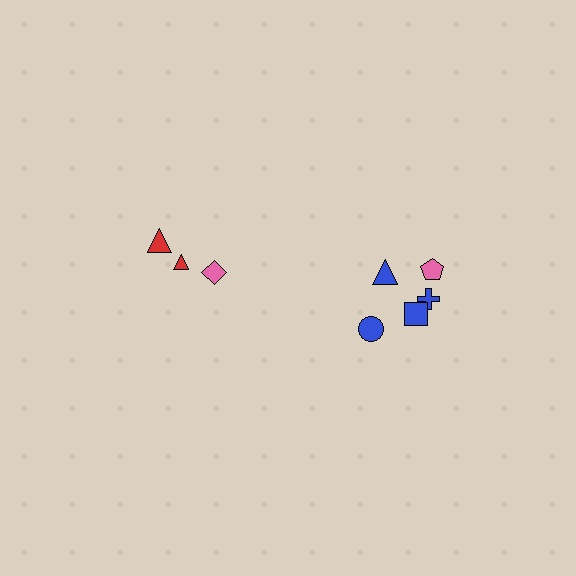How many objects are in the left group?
There are 3 objects.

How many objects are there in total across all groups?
There are 8 objects.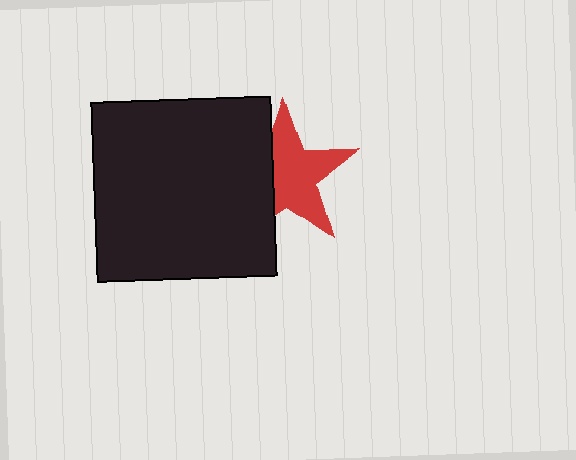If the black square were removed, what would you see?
You would see the complete red star.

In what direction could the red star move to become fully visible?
The red star could move right. That would shift it out from behind the black square entirely.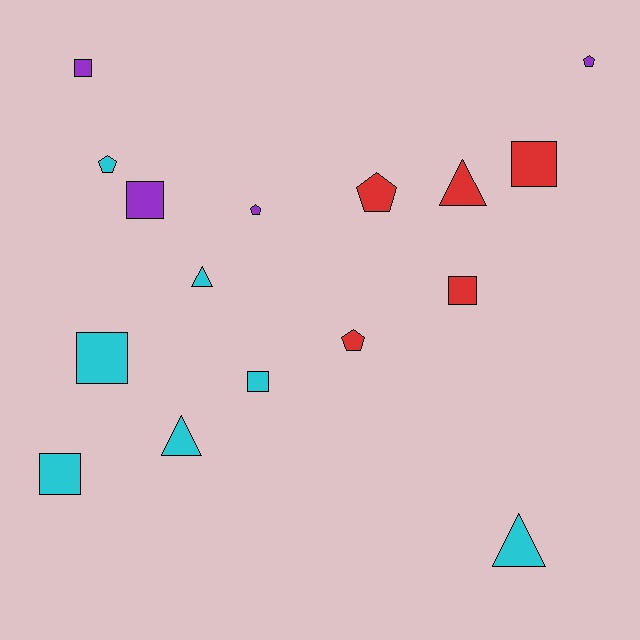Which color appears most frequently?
Cyan, with 7 objects.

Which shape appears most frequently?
Square, with 7 objects.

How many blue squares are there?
There are no blue squares.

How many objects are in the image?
There are 16 objects.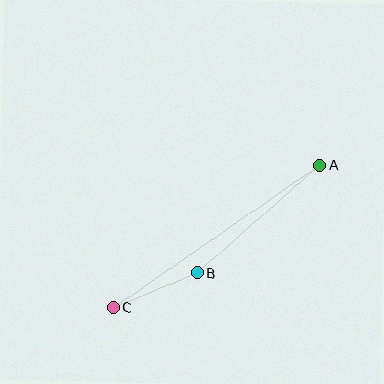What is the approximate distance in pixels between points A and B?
The distance between A and B is approximately 163 pixels.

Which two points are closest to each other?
Points B and C are closest to each other.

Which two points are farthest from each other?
Points A and C are farthest from each other.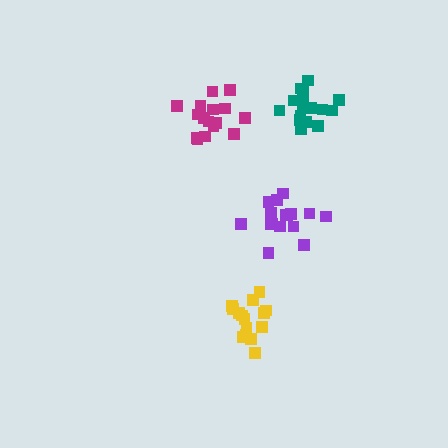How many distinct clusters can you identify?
There are 4 distinct clusters.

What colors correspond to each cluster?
The clusters are colored: teal, yellow, magenta, purple.